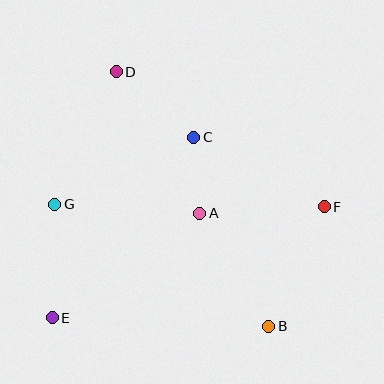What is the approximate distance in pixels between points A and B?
The distance between A and B is approximately 133 pixels.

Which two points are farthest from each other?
Points B and D are farthest from each other.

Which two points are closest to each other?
Points A and C are closest to each other.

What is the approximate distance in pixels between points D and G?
The distance between D and G is approximately 146 pixels.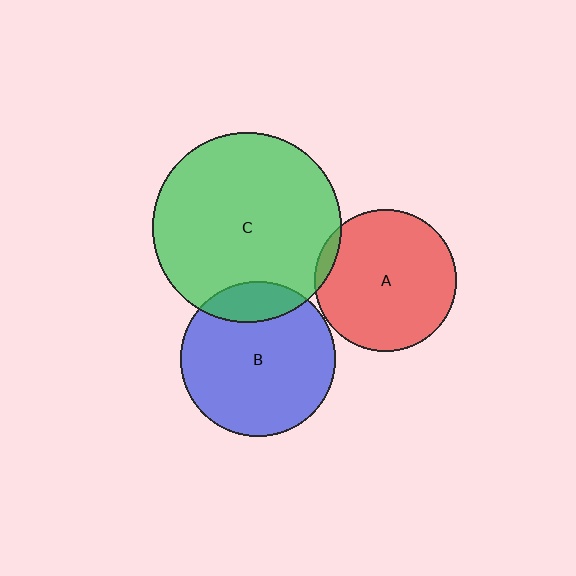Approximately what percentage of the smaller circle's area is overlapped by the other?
Approximately 15%.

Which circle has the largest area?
Circle C (green).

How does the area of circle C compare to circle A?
Approximately 1.8 times.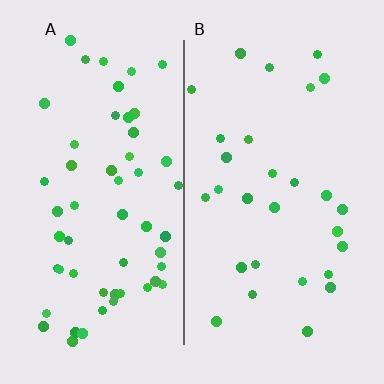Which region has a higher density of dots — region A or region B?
A (the left).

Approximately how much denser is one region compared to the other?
Approximately 1.9× — region A over region B.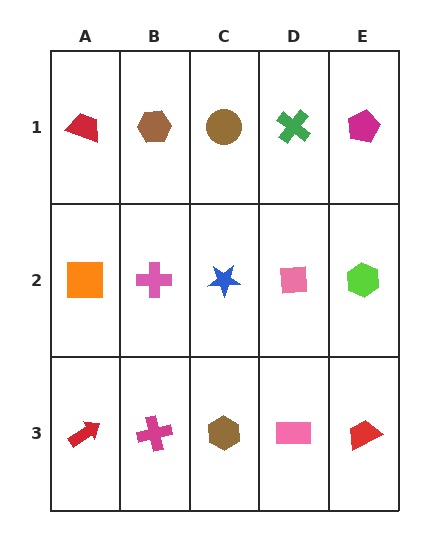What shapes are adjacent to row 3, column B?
A pink cross (row 2, column B), a red arrow (row 3, column A), a brown hexagon (row 3, column C).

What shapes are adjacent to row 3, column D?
A pink square (row 2, column D), a brown hexagon (row 3, column C), a red trapezoid (row 3, column E).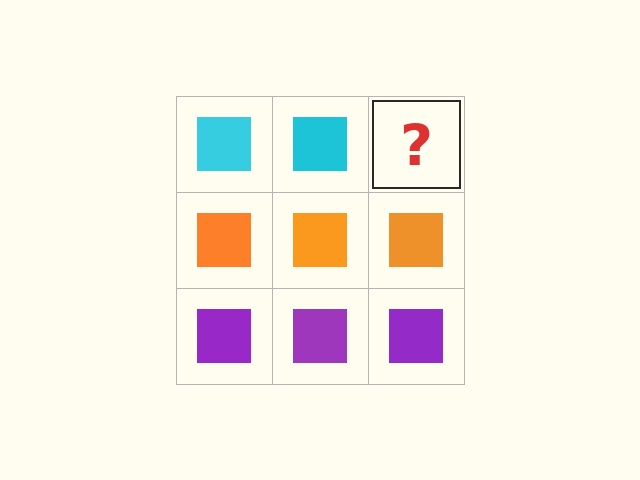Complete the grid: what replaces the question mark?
The question mark should be replaced with a cyan square.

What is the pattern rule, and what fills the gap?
The rule is that each row has a consistent color. The gap should be filled with a cyan square.